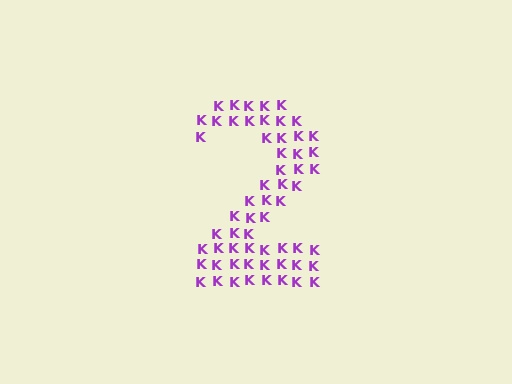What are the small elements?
The small elements are letter K's.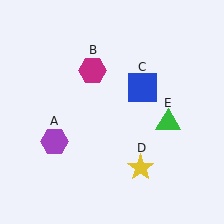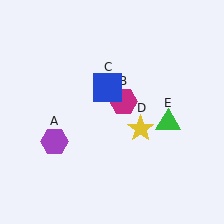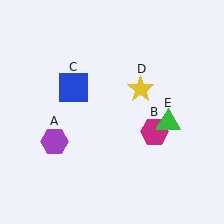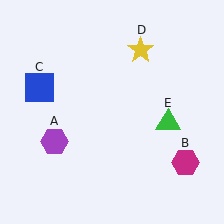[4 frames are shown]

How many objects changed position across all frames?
3 objects changed position: magenta hexagon (object B), blue square (object C), yellow star (object D).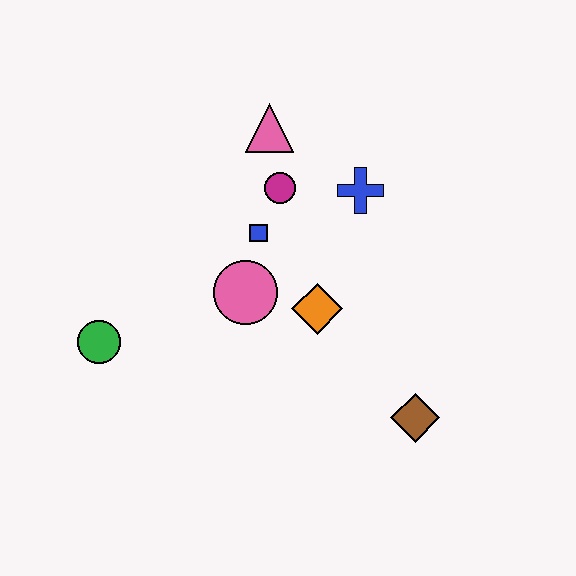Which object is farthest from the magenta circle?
The brown diamond is farthest from the magenta circle.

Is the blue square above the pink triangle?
No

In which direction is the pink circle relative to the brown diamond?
The pink circle is to the left of the brown diamond.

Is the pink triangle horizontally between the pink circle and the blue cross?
Yes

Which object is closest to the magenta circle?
The blue square is closest to the magenta circle.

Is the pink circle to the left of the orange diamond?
Yes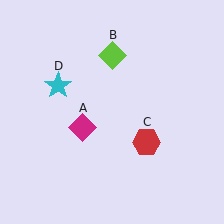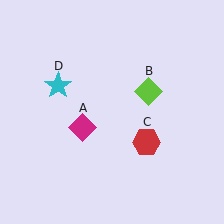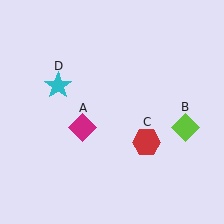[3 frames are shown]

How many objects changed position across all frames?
1 object changed position: lime diamond (object B).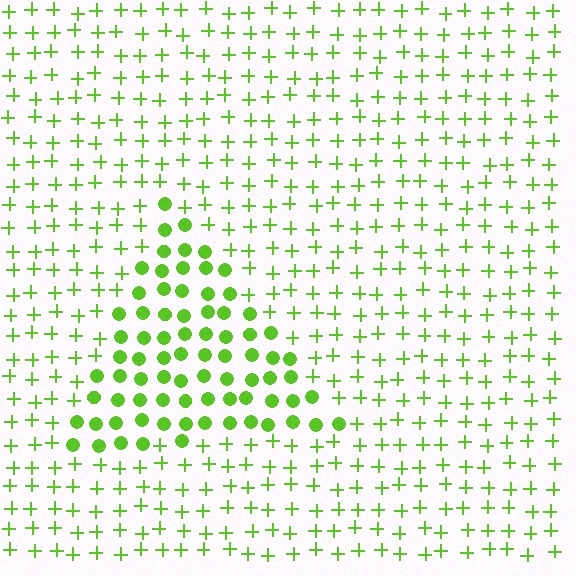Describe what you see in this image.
The image is filled with small lime elements arranged in a uniform grid. A triangle-shaped region contains circles, while the surrounding area contains plus signs. The boundary is defined purely by the change in element shape.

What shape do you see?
I see a triangle.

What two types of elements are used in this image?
The image uses circles inside the triangle region and plus signs outside it.